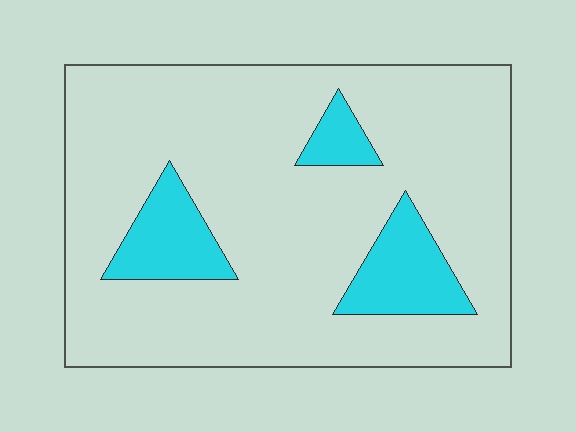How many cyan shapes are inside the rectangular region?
3.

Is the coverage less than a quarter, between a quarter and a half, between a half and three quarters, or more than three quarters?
Less than a quarter.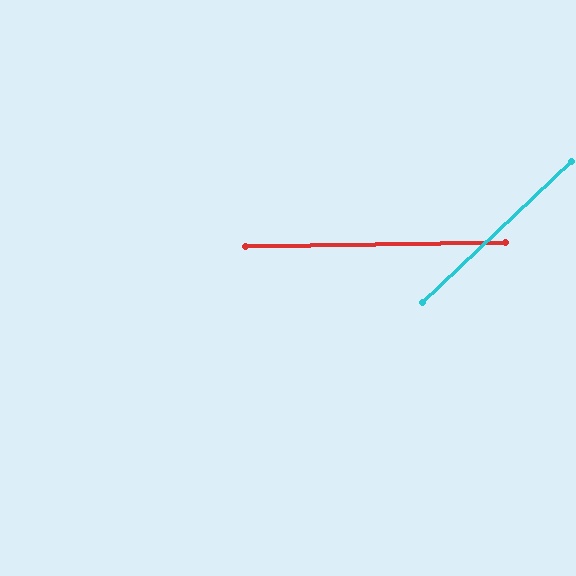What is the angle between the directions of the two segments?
Approximately 42 degrees.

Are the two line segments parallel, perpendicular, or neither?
Neither parallel nor perpendicular — they differ by about 42°.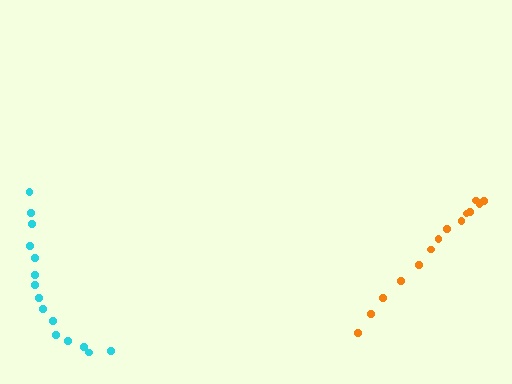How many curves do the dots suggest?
There are 2 distinct paths.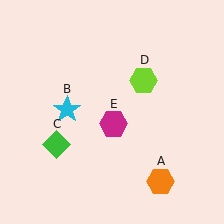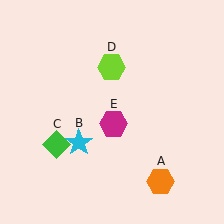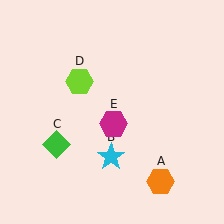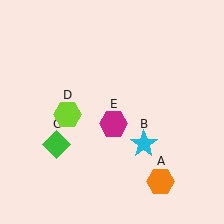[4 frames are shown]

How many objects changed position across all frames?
2 objects changed position: cyan star (object B), lime hexagon (object D).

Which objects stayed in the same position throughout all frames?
Orange hexagon (object A) and green diamond (object C) and magenta hexagon (object E) remained stationary.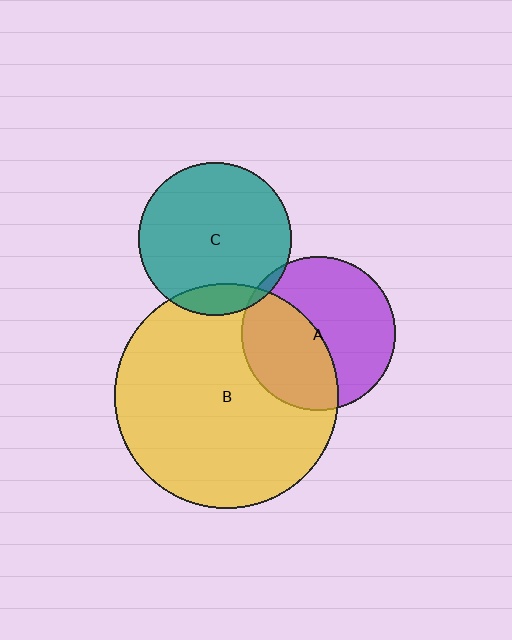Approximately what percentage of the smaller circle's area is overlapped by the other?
Approximately 10%.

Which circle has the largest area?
Circle B (yellow).